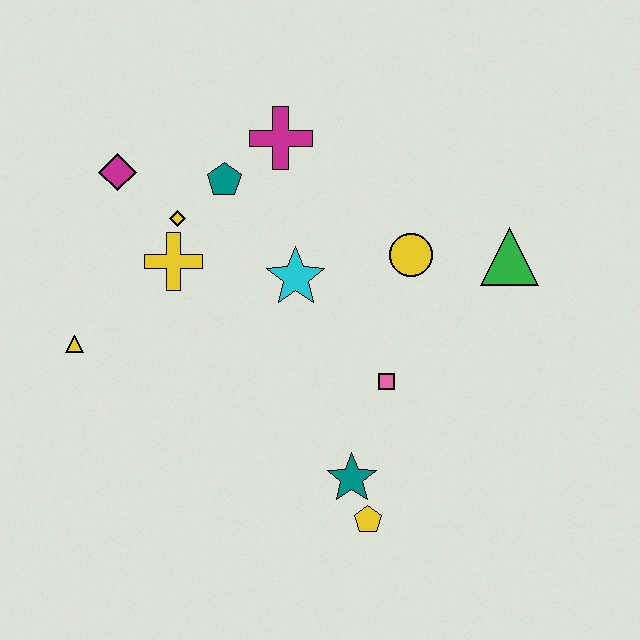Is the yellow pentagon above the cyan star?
No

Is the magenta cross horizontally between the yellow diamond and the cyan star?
Yes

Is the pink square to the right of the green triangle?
No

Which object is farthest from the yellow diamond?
The yellow pentagon is farthest from the yellow diamond.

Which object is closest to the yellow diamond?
The yellow cross is closest to the yellow diamond.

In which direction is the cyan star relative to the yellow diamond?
The cyan star is to the right of the yellow diamond.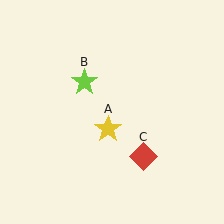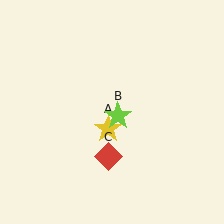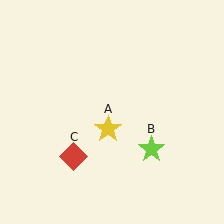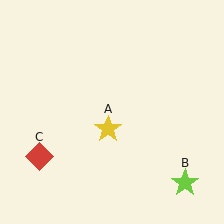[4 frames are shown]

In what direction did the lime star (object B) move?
The lime star (object B) moved down and to the right.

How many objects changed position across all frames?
2 objects changed position: lime star (object B), red diamond (object C).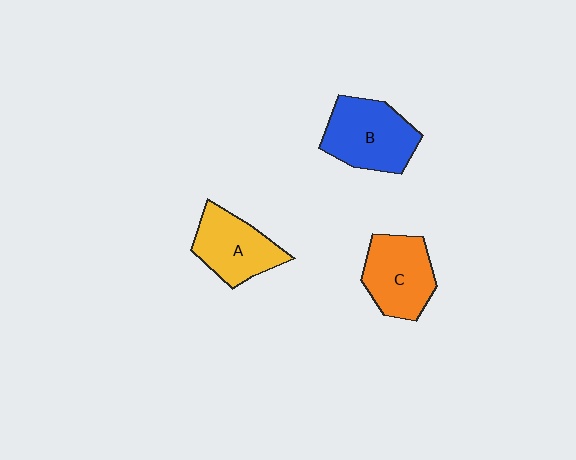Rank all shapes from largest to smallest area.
From largest to smallest: B (blue), C (orange), A (yellow).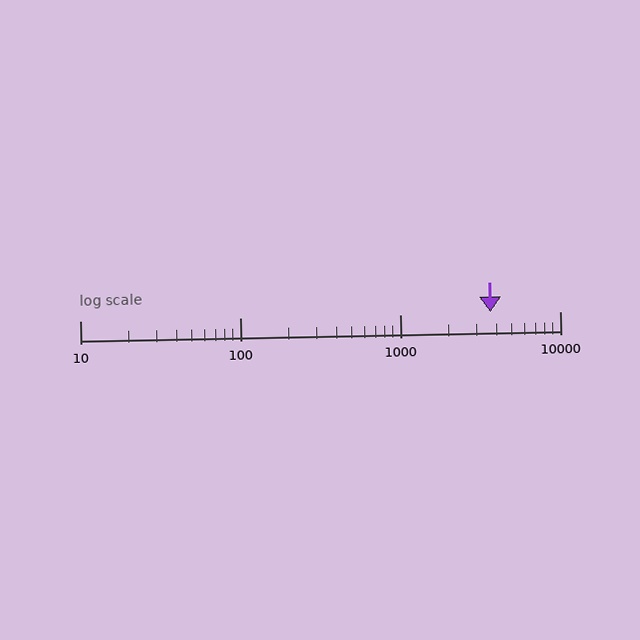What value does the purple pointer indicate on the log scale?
The pointer indicates approximately 3700.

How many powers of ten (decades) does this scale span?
The scale spans 3 decades, from 10 to 10000.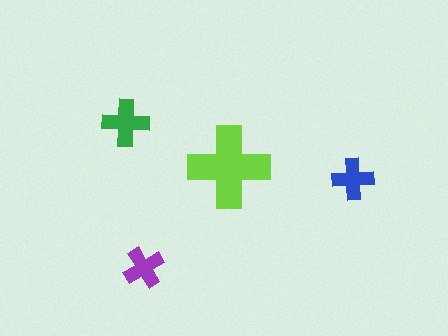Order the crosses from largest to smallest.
the lime one, the green one, the blue one, the purple one.